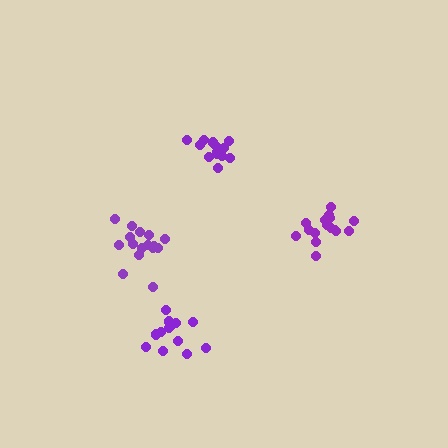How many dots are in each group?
Group 1: 14 dots, Group 2: 16 dots, Group 3: 14 dots, Group 4: 16 dots (60 total).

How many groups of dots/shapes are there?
There are 4 groups.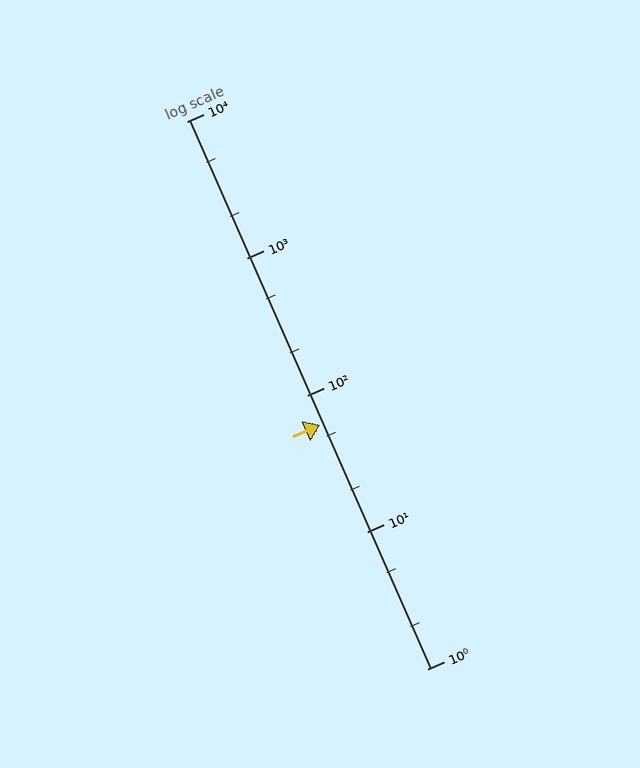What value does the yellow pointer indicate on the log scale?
The pointer indicates approximately 61.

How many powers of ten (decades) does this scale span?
The scale spans 4 decades, from 1 to 10000.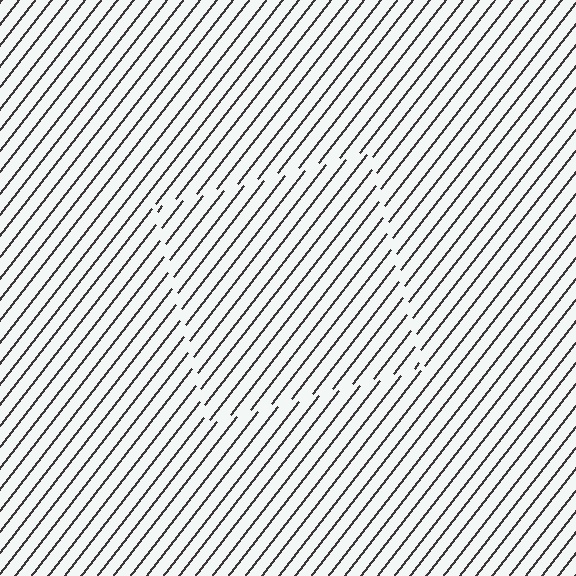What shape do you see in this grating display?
An illusory square. The interior of the shape contains the same grating, shifted by half a period — the contour is defined by the phase discontinuity where line-ends from the inner and outer gratings abut.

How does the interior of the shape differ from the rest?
The interior of the shape contains the same grating, shifted by half a period — the contour is defined by the phase discontinuity where line-ends from the inner and outer gratings abut.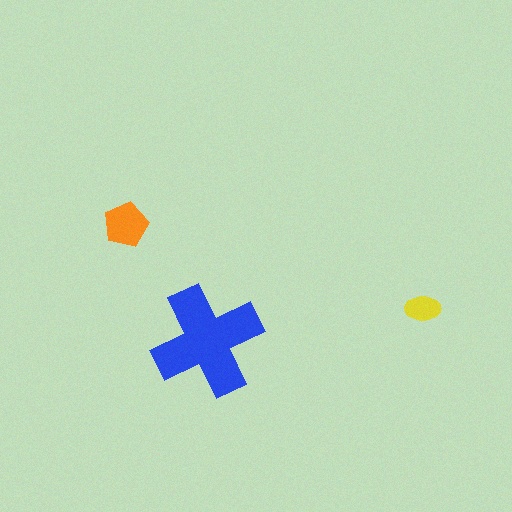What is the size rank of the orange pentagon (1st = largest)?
2nd.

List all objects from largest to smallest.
The blue cross, the orange pentagon, the yellow ellipse.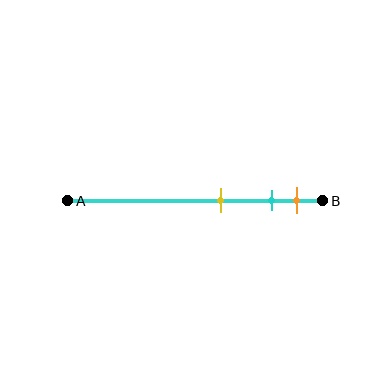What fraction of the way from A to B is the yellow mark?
The yellow mark is approximately 60% (0.6) of the way from A to B.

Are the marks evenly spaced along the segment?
No, the marks are not evenly spaced.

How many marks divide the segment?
There are 3 marks dividing the segment.